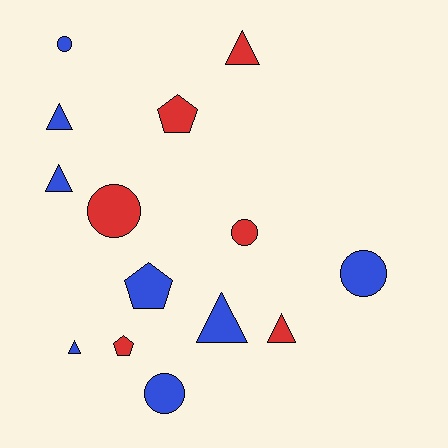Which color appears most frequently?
Blue, with 8 objects.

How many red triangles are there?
There are 2 red triangles.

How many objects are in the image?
There are 14 objects.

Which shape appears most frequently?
Triangle, with 6 objects.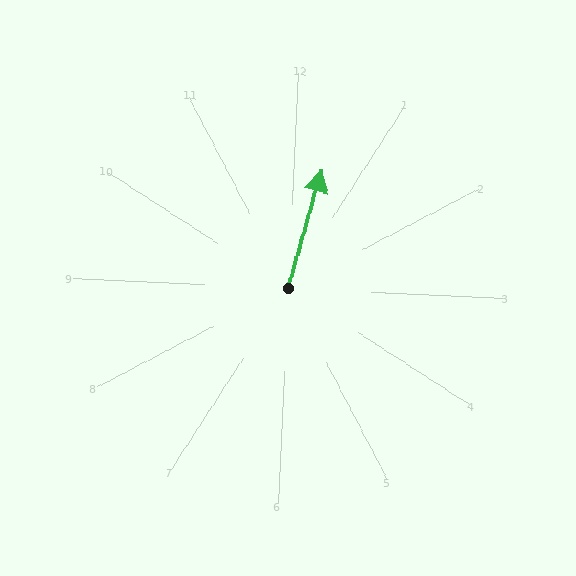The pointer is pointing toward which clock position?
Roughly 12 o'clock.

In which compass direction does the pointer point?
North.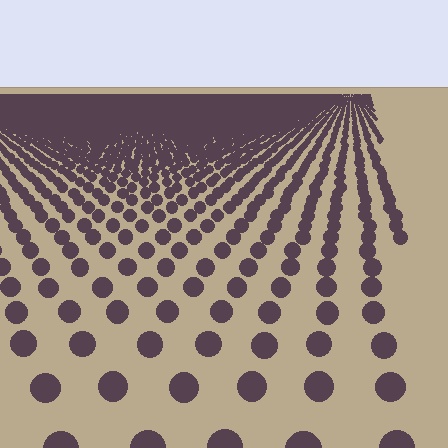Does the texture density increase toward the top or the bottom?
Density increases toward the top.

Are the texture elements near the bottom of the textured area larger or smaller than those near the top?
Larger. Near the bottom, elements are closer to the viewer and appear at a bigger on-screen size.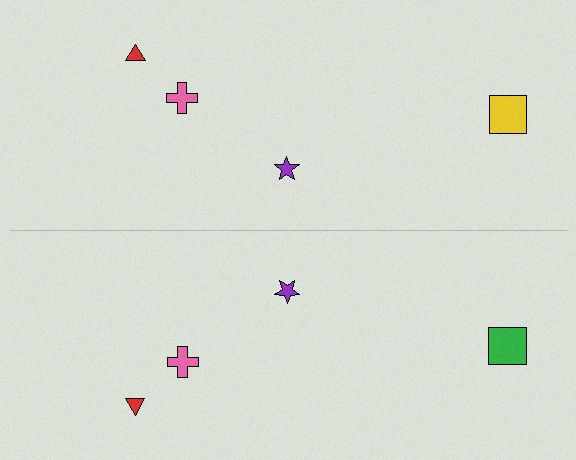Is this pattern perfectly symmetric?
No, the pattern is not perfectly symmetric. The green square on the bottom side breaks the symmetry — its mirror counterpart is yellow.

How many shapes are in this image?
There are 8 shapes in this image.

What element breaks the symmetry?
The green square on the bottom side breaks the symmetry — its mirror counterpart is yellow.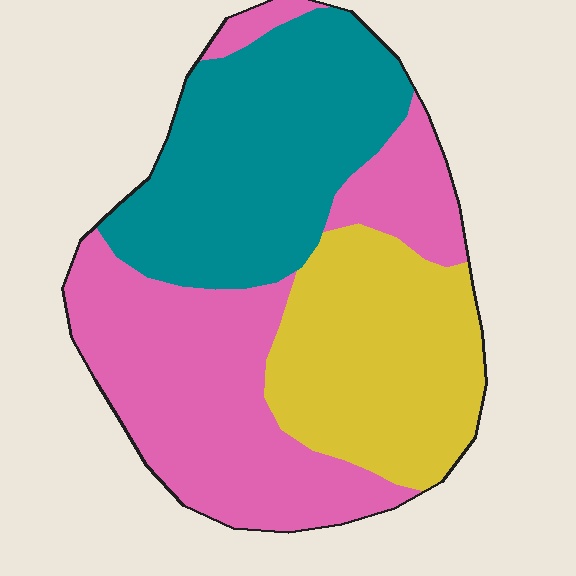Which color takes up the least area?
Yellow, at roughly 25%.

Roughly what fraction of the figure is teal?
Teal takes up about one third (1/3) of the figure.